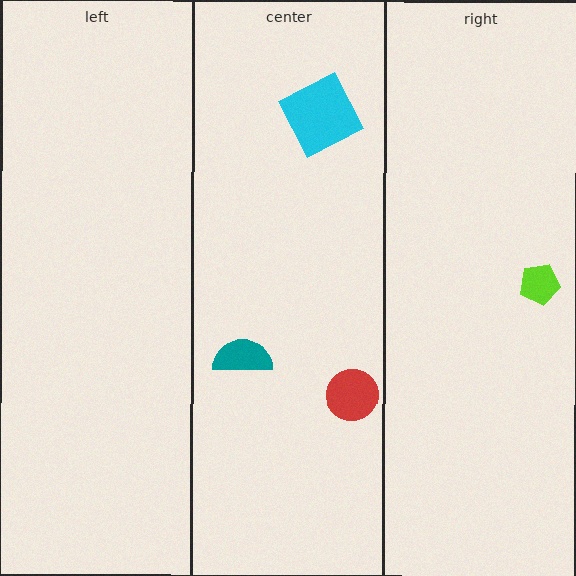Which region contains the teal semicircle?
The center region.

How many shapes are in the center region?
3.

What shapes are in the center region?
The red circle, the teal semicircle, the cyan square.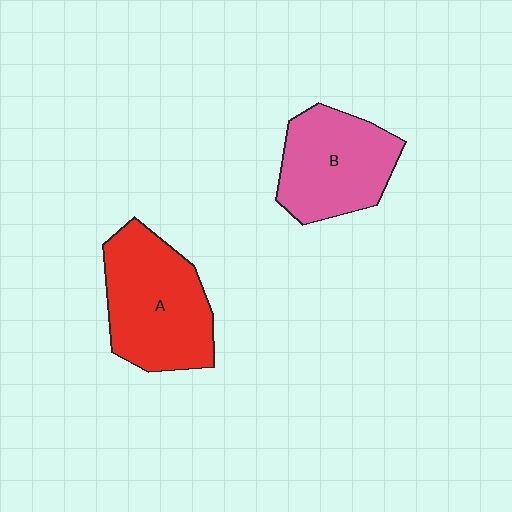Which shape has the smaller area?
Shape B (pink).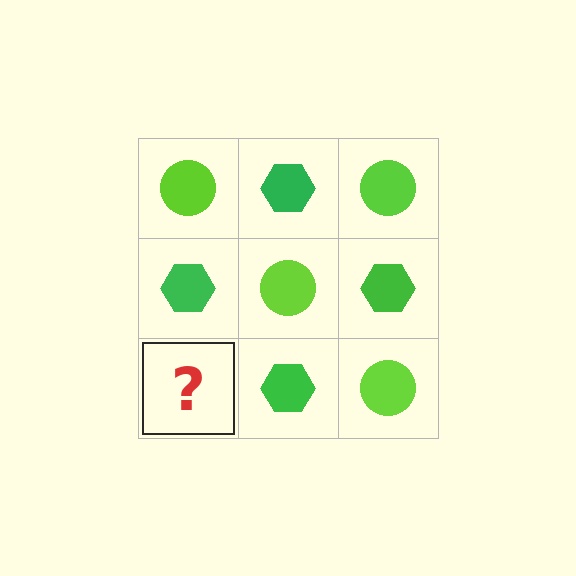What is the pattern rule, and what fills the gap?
The rule is that it alternates lime circle and green hexagon in a checkerboard pattern. The gap should be filled with a lime circle.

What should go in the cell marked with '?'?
The missing cell should contain a lime circle.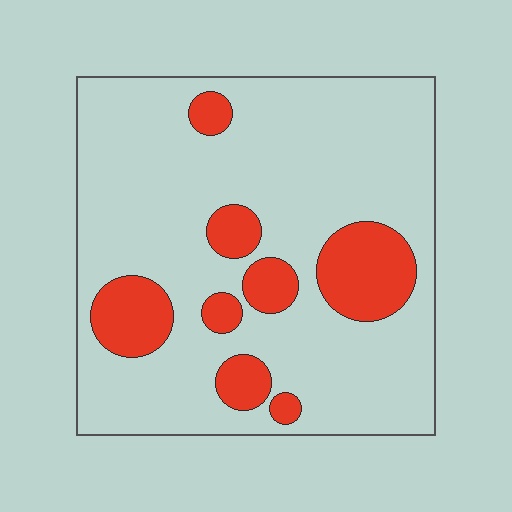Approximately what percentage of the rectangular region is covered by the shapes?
Approximately 20%.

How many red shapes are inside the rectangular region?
8.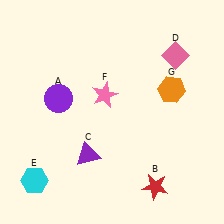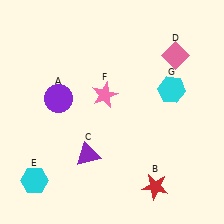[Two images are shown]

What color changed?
The hexagon (G) changed from orange in Image 1 to cyan in Image 2.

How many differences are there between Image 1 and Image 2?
There is 1 difference between the two images.